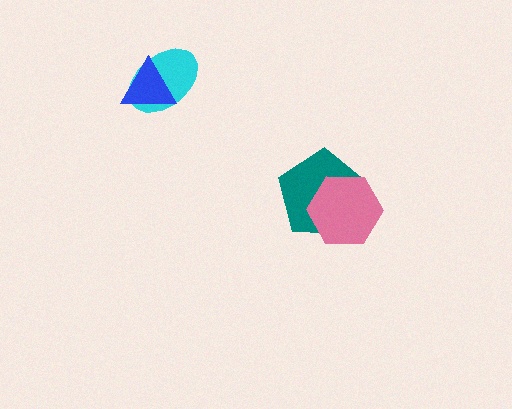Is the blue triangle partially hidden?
No, no other shape covers it.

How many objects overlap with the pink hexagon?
1 object overlaps with the pink hexagon.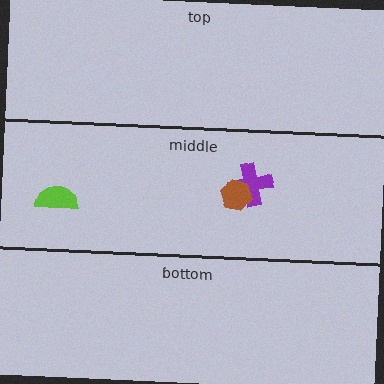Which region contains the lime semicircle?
The middle region.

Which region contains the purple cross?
The middle region.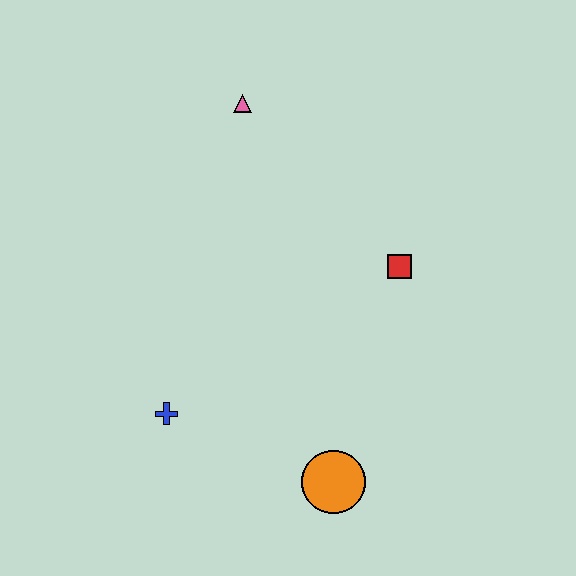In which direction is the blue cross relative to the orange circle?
The blue cross is to the left of the orange circle.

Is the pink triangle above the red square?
Yes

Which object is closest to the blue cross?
The orange circle is closest to the blue cross.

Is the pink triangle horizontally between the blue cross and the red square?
Yes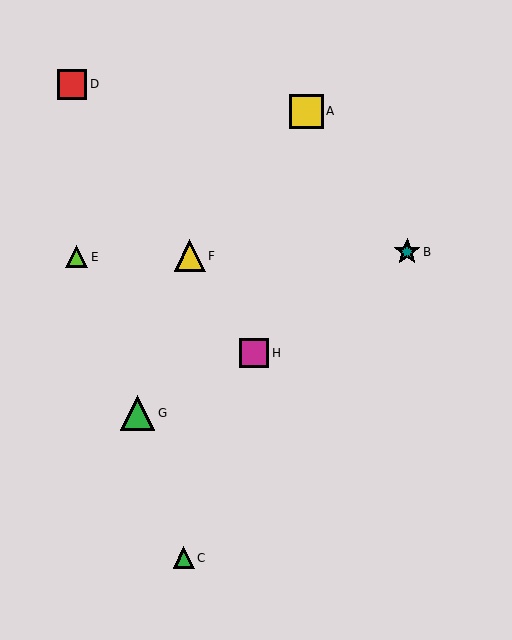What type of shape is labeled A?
Shape A is a yellow square.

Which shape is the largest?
The green triangle (labeled G) is the largest.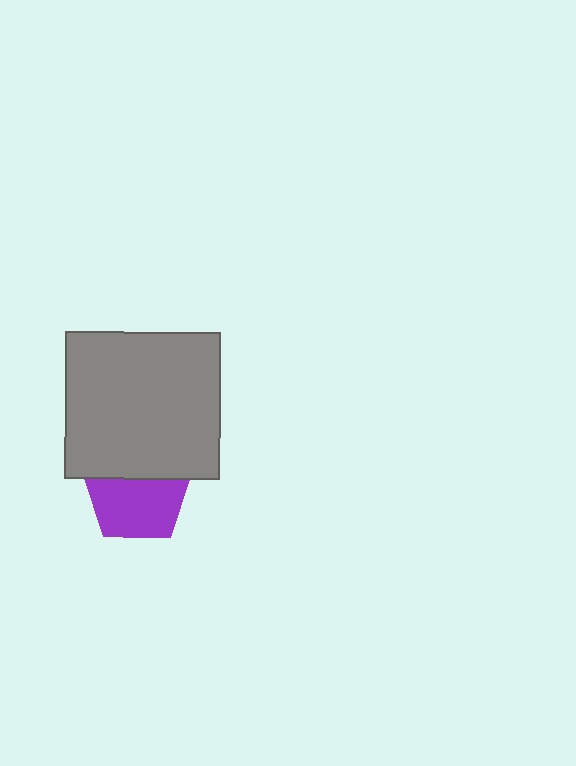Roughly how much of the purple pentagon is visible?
About half of it is visible (roughly 63%).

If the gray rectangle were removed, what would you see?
You would see the complete purple pentagon.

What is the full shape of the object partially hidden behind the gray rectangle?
The partially hidden object is a purple pentagon.